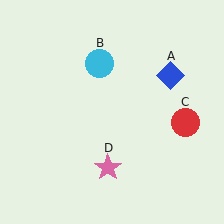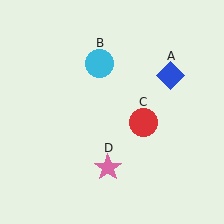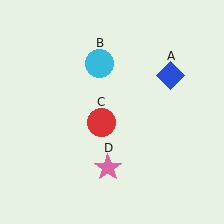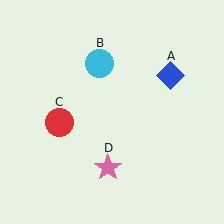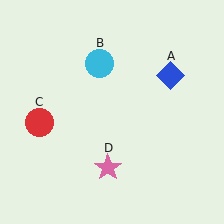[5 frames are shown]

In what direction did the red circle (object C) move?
The red circle (object C) moved left.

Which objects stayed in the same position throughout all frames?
Blue diamond (object A) and cyan circle (object B) and pink star (object D) remained stationary.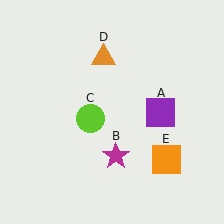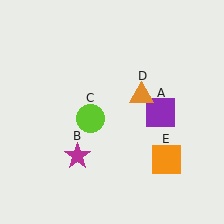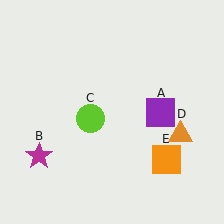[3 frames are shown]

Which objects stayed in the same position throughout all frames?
Purple square (object A) and lime circle (object C) and orange square (object E) remained stationary.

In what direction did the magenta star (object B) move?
The magenta star (object B) moved left.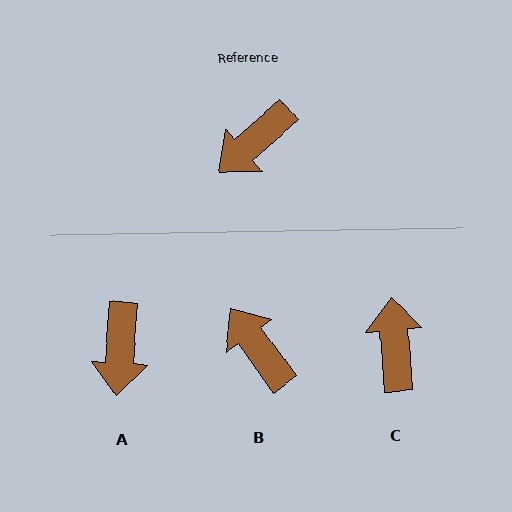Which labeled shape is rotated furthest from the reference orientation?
C, about 127 degrees away.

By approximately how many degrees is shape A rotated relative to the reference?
Approximately 44 degrees counter-clockwise.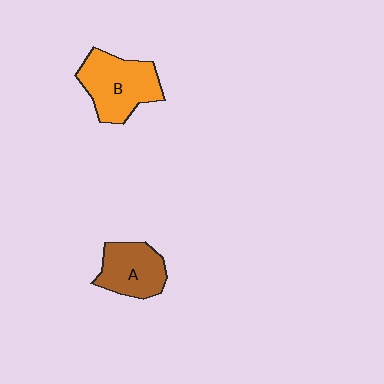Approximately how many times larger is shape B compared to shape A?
Approximately 1.3 times.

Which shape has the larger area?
Shape B (orange).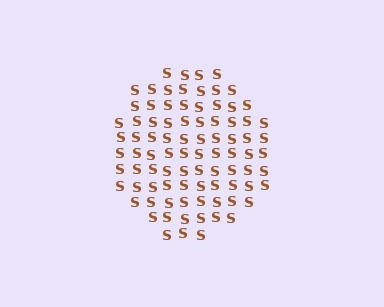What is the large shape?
The large shape is a circle.